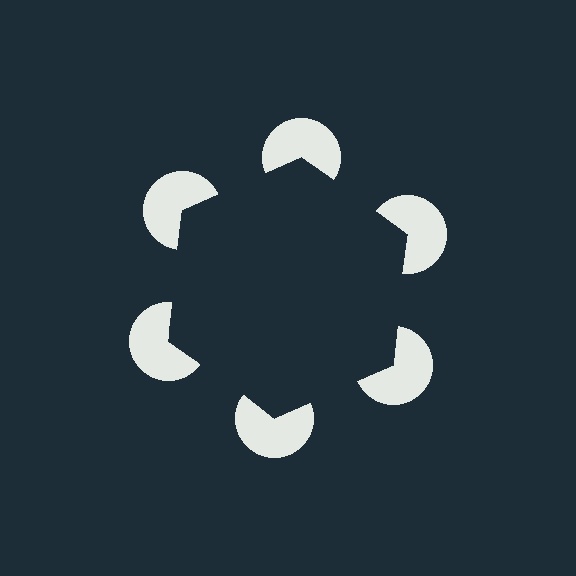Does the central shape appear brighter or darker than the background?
It typically appears slightly darker than the background, even though no actual brightness change is drawn.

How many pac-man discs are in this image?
There are 6 — one at each vertex of the illusory hexagon.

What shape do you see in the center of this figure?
An illusory hexagon — its edges are inferred from the aligned wedge cuts in the pac-man discs, not physically drawn.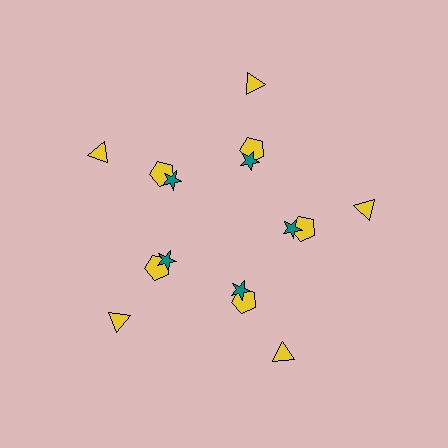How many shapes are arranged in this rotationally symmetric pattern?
There are 15 shapes, arranged in 5 groups of 3.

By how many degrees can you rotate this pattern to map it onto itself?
The pattern maps onto itself every 72 degrees of rotation.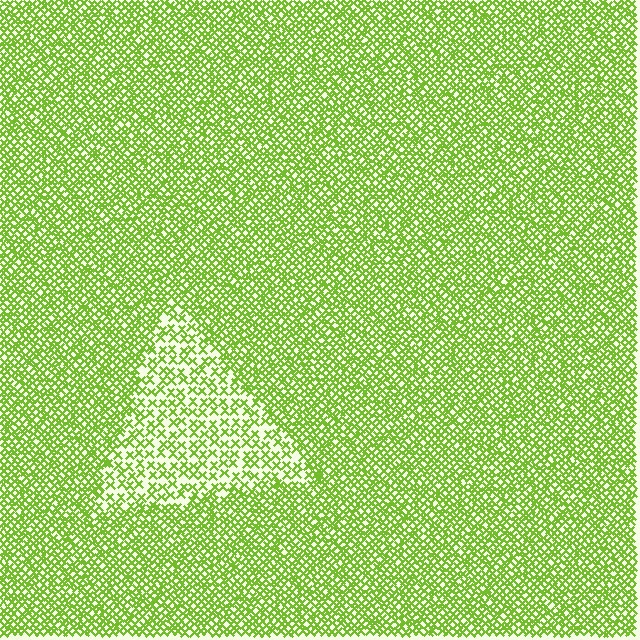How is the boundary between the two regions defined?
The boundary is defined by a change in element density (approximately 2.0x ratio). All elements are the same color, size, and shape.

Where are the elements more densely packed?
The elements are more densely packed outside the triangle boundary.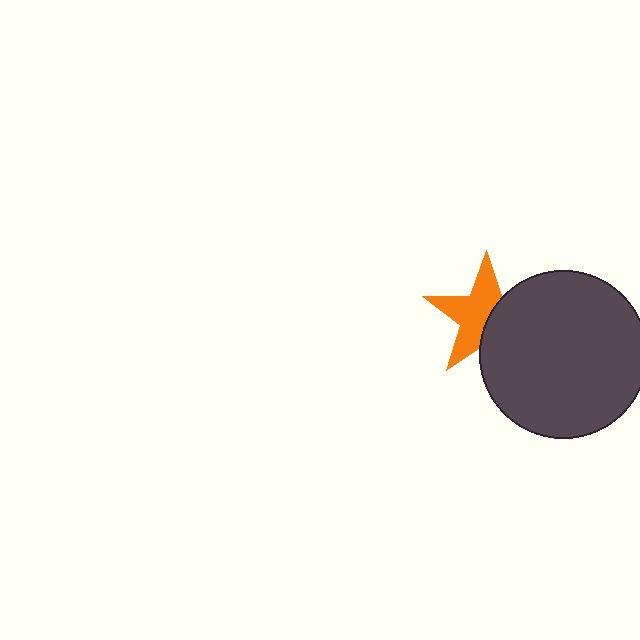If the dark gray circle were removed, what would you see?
You would see the complete orange star.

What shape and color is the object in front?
The object in front is a dark gray circle.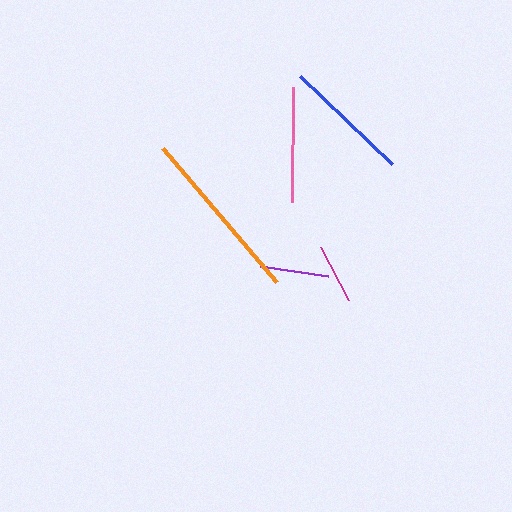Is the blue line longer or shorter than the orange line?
The orange line is longer than the blue line.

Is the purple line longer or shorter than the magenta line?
The purple line is longer than the magenta line.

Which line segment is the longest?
The orange line is the longest at approximately 176 pixels.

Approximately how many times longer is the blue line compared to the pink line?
The blue line is approximately 1.1 times the length of the pink line.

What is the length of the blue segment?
The blue segment is approximately 127 pixels long.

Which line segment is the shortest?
The magenta line is the shortest at approximately 60 pixels.